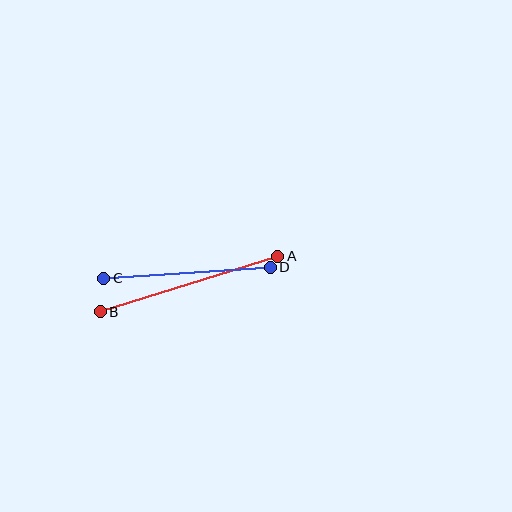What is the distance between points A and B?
The distance is approximately 186 pixels.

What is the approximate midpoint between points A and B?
The midpoint is at approximately (189, 284) pixels.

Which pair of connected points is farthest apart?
Points A and B are farthest apart.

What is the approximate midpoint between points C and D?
The midpoint is at approximately (187, 273) pixels.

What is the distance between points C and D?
The distance is approximately 167 pixels.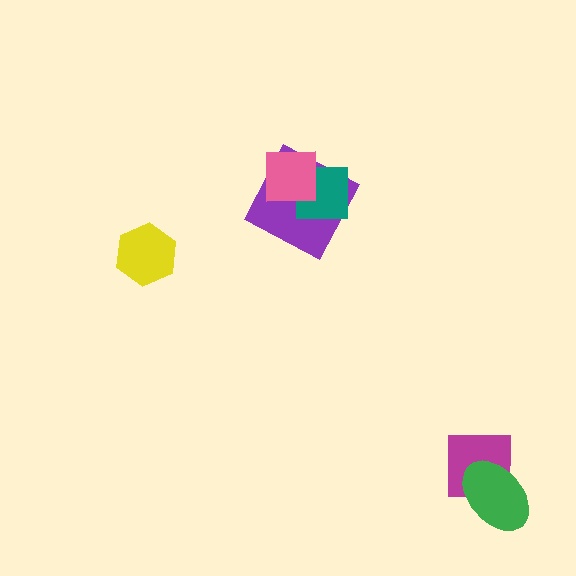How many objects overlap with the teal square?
2 objects overlap with the teal square.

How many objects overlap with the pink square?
2 objects overlap with the pink square.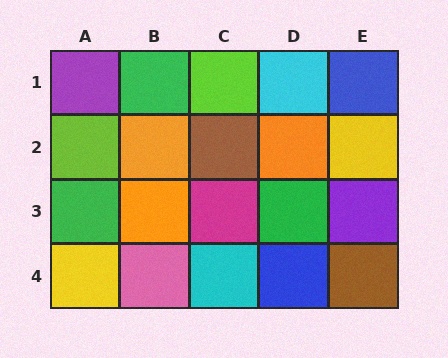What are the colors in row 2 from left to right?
Lime, orange, brown, orange, yellow.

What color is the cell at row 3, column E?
Purple.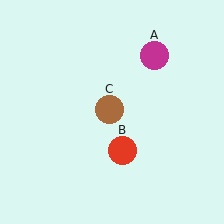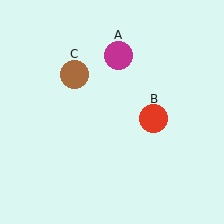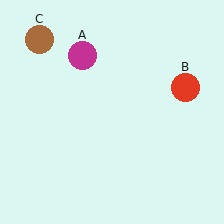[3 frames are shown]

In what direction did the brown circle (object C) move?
The brown circle (object C) moved up and to the left.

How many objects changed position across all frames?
3 objects changed position: magenta circle (object A), red circle (object B), brown circle (object C).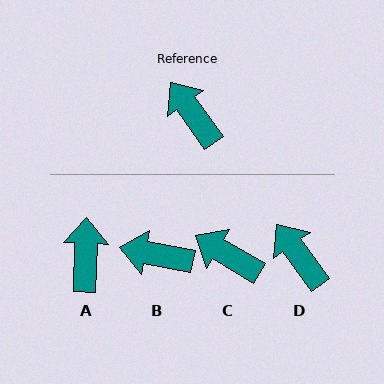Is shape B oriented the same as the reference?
No, it is off by about 43 degrees.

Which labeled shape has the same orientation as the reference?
D.